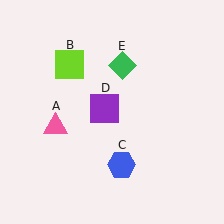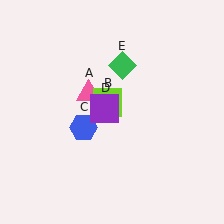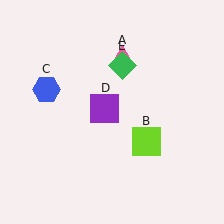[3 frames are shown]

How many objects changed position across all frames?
3 objects changed position: pink triangle (object A), lime square (object B), blue hexagon (object C).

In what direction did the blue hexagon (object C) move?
The blue hexagon (object C) moved up and to the left.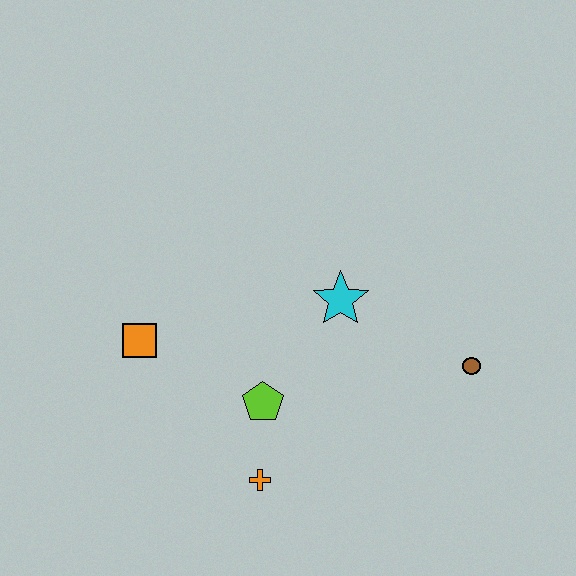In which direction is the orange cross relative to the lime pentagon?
The orange cross is below the lime pentagon.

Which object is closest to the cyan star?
The lime pentagon is closest to the cyan star.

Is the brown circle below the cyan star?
Yes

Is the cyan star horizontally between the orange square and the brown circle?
Yes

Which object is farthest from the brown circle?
The orange square is farthest from the brown circle.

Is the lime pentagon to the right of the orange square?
Yes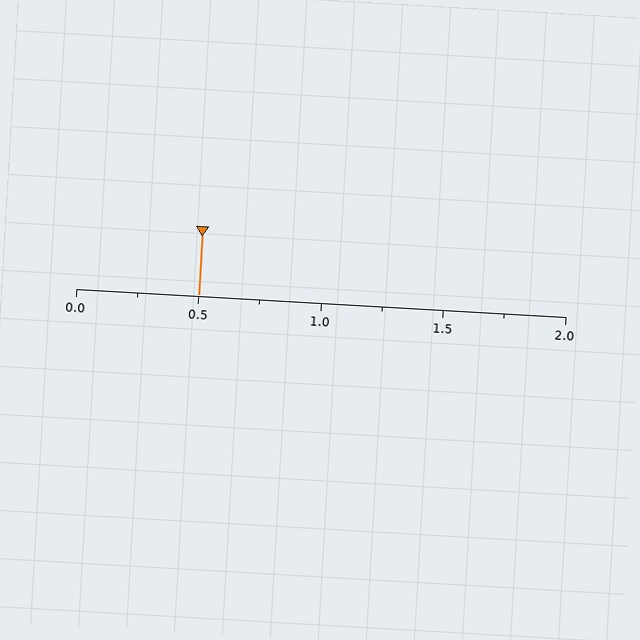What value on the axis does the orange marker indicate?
The marker indicates approximately 0.5.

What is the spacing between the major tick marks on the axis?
The major ticks are spaced 0.5 apart.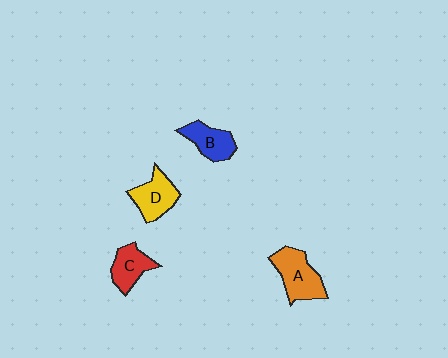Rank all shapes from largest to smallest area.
From largest to smallest: A (orange), D (yellow), B (blue), C (red).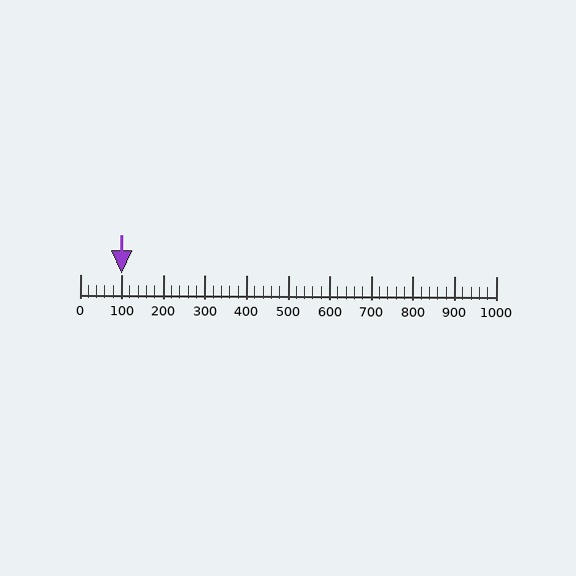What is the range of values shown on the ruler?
The ruler shows values from 0 to 1000.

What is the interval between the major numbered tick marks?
The major tick marks are spaced 100 units apart.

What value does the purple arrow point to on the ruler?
The purple arrow points to approximately 100.